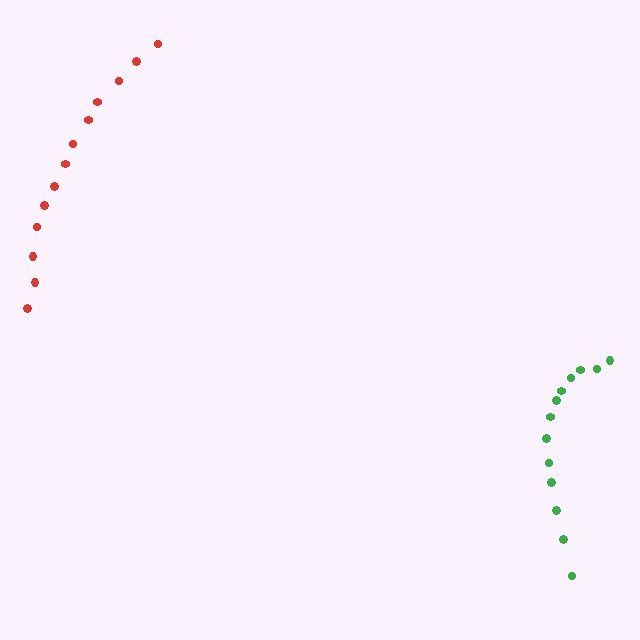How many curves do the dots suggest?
There are 2 distinct paths.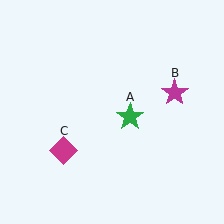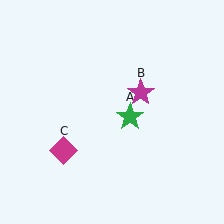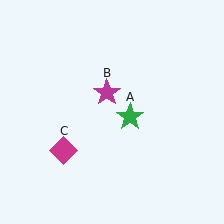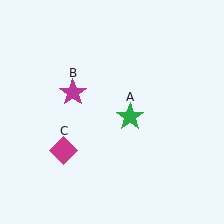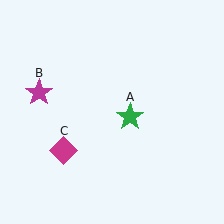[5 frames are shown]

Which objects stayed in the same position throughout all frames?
Green star (object A) and magenta diamond (object C) remained stationary.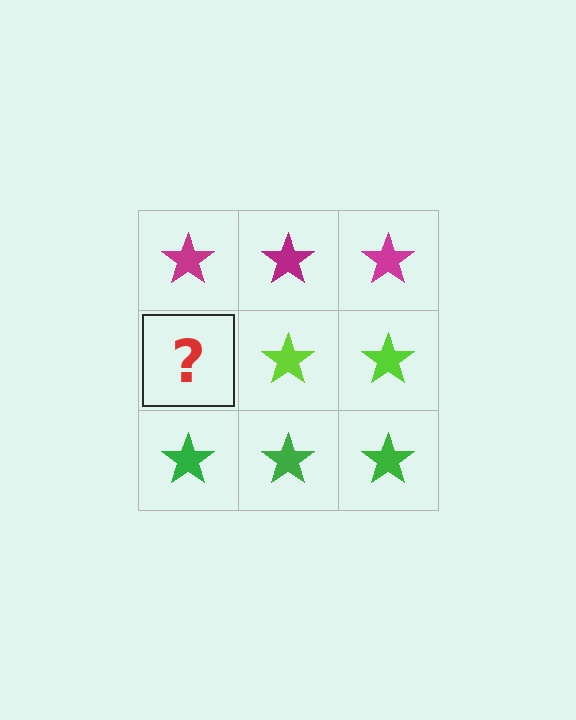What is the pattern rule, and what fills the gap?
The rule is that each row has a consistent color. The gap should be filled with a lime star.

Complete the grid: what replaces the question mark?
The question mark should be replaced with a lime star.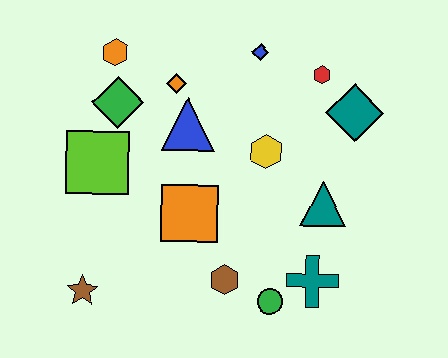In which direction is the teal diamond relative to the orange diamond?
The teal diamond is to the right of the orange diamond.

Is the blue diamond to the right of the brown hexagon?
Yes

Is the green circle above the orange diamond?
No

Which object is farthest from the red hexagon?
The brown star is farthest from the red hexagon.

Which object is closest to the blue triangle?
The orange diamond is closest to the blue triangle.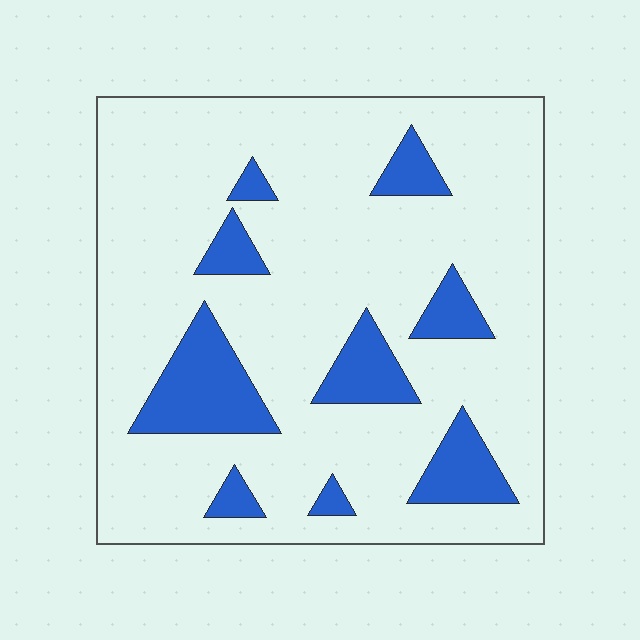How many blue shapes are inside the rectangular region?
9.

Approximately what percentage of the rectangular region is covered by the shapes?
Approximately 15%.